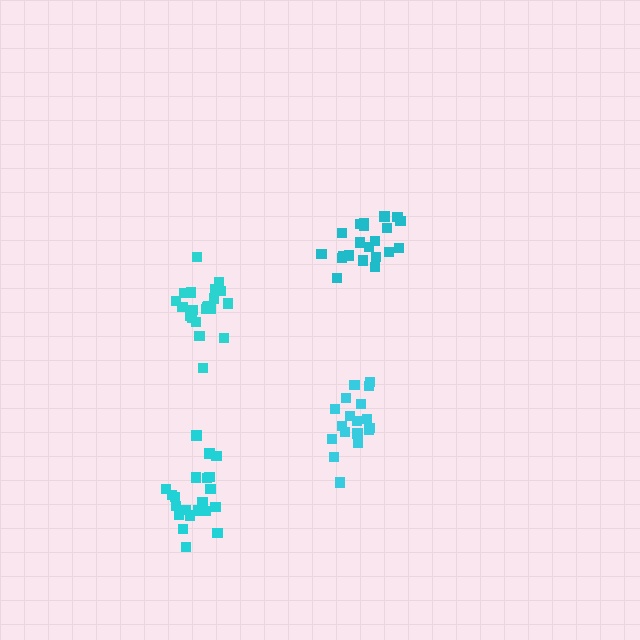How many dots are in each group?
Group 1: 18 dots, Group 2: 21 dots, Group 3: 21 dots, Group 4: 21 dots (81 total).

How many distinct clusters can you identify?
There are 4 distinct clusters.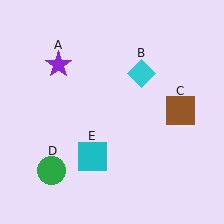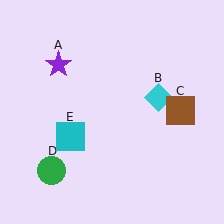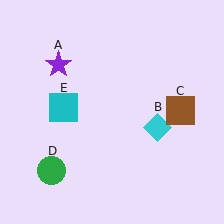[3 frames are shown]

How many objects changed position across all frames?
2 objects changed position: cyan diamond (object B), cyan square (object E).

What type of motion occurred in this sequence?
The cyan diamond (object B), cyan square (object E) rotated clockwise around the center of the scene.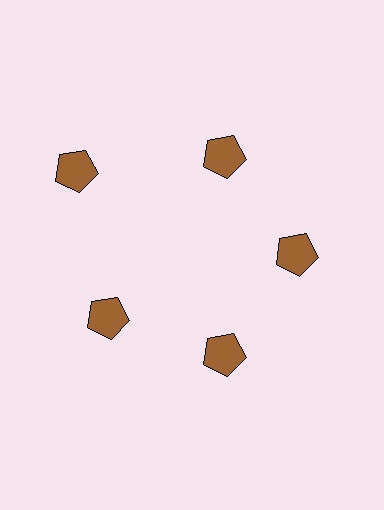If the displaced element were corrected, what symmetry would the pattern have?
It would have 5-fold rotational symmetry — the pattern would map onto itself every 72 degrees.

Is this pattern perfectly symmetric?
No. The 5 brown pentagons are arranged in a ring, but one element near the 10 o'clock position is pushed outward from the center, breaking the 5-fold rotational symmetry.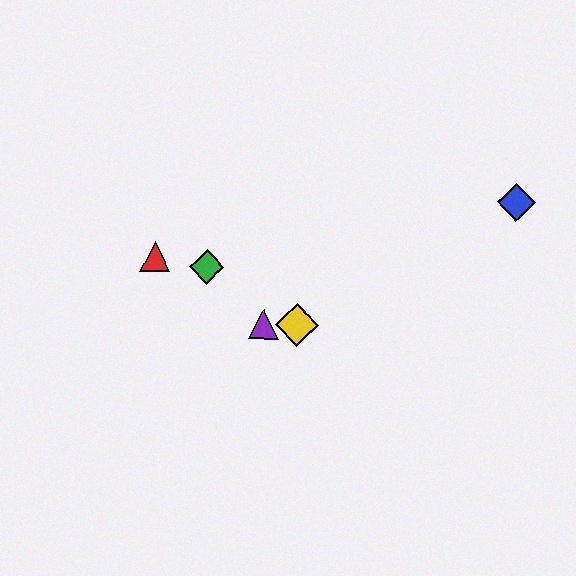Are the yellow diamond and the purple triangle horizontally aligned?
Yes, both are at y≈325.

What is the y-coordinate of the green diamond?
The green diamond is at y≈267.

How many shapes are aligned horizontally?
2 shapes (the yellow diamond, the purple triangle) are aligned horizontally.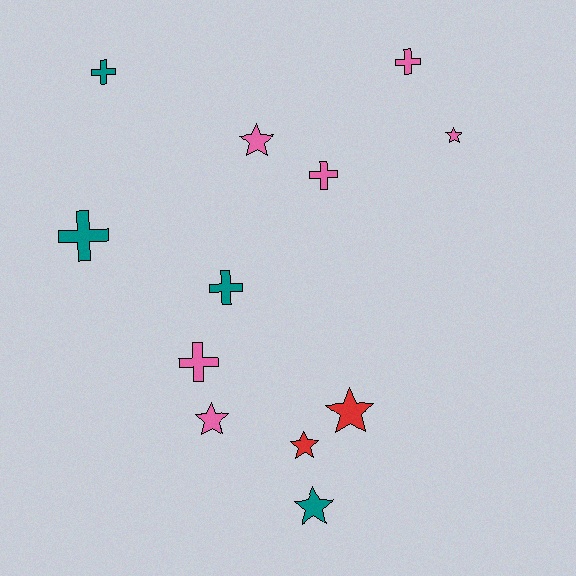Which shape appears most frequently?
Star, with 6 objects.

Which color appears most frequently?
Pink, with 6 objects.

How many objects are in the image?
There are 12 objects.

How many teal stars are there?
There is 1 teal star.